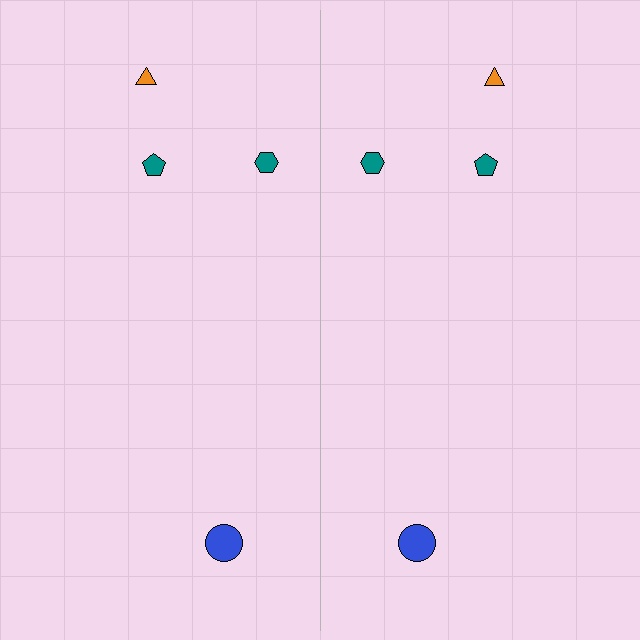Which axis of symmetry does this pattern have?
The pattern has a vertical axis of symmetry running through the center of the image.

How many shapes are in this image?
There are 8 shapes in this image.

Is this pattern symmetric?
Yes, this pattern has bilateral (reflection) symmetry.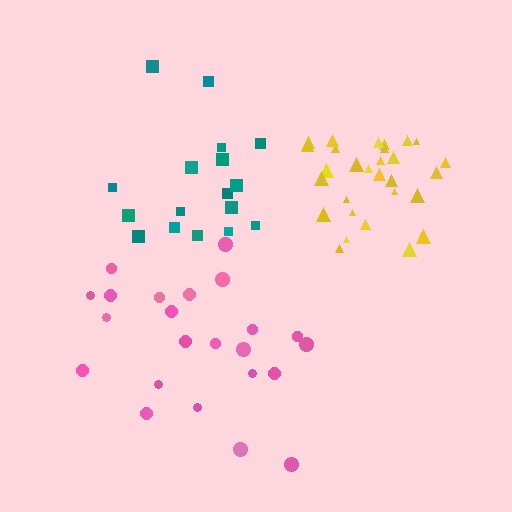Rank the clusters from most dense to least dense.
yellow, teal, pink.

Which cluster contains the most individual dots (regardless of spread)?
Yellow (31).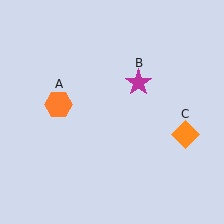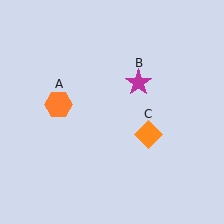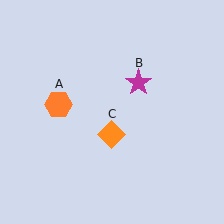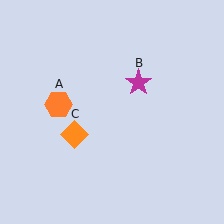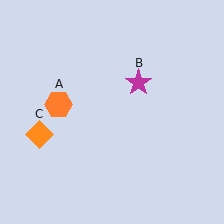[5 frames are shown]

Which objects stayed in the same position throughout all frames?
Orange hexagon (object A) and magenta star (object B) remained stationary.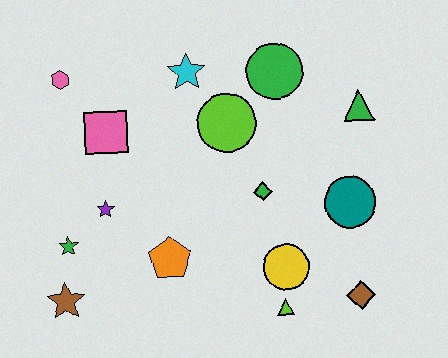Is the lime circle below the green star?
No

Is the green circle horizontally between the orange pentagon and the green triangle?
Yes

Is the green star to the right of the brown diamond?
No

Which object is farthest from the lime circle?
The brown star is farthest from the lime circle.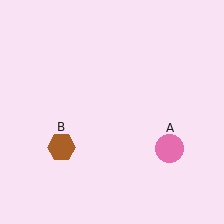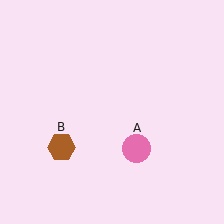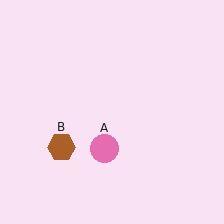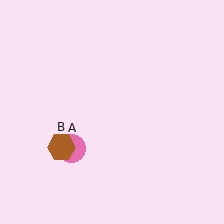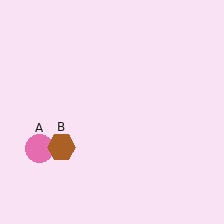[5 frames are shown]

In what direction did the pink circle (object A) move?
The pink circle (object A) moved left.